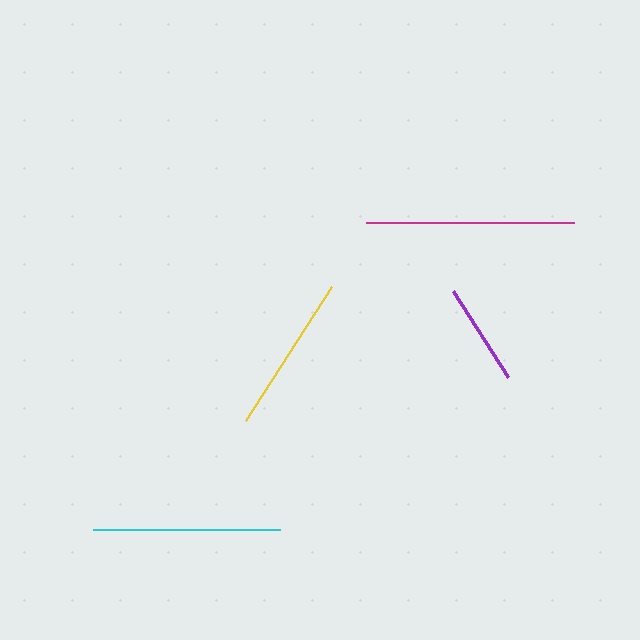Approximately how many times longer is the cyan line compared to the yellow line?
The cyan line is approximately 1.2 times the length of the yellow line.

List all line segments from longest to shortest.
From longest to shortest: magenta, cyan, yellow, purple.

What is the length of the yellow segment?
The yellow segment is approximately 159 pixels long.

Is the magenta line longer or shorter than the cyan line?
The magenta line is longer than the cyan line.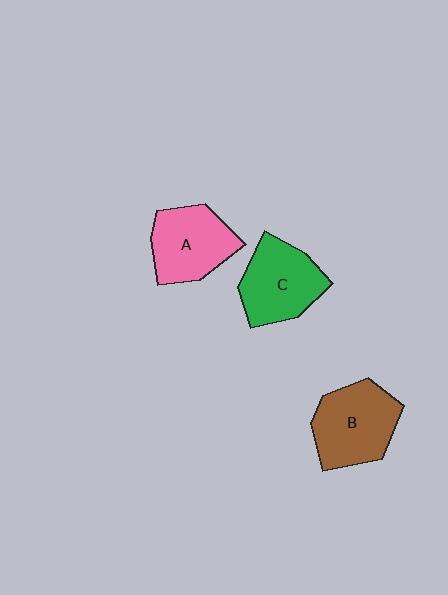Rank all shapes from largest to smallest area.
From largest to smallest: B (brown), C (green), A (pink).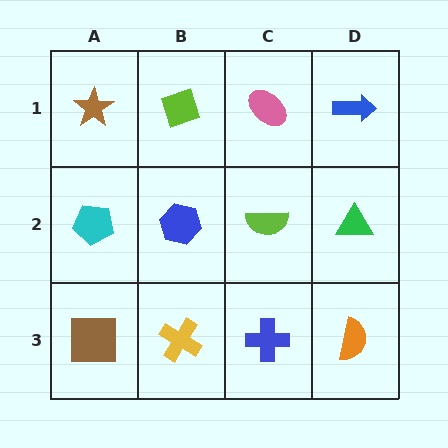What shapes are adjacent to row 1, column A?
A cyan pentagon (row 2, column A), a lime diamond (row 1, column B).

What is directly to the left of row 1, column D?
A pink ellipse.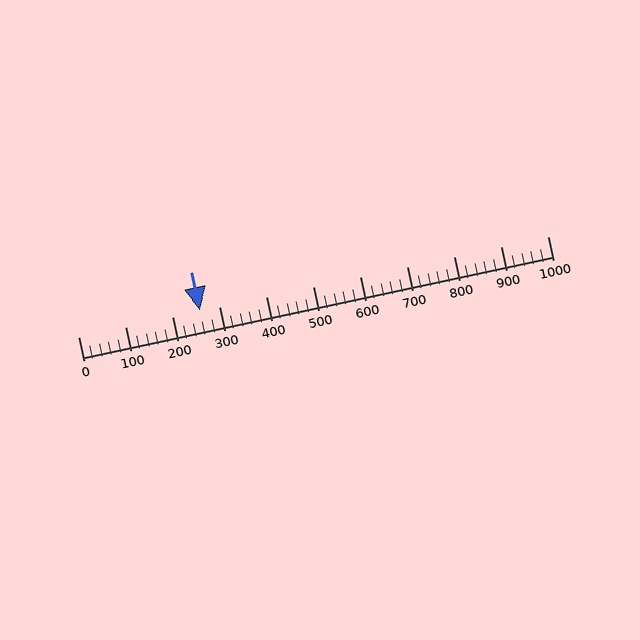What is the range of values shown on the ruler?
The ruler shows values from 0 to 1000.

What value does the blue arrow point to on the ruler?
The blue arrow points to approximately 260.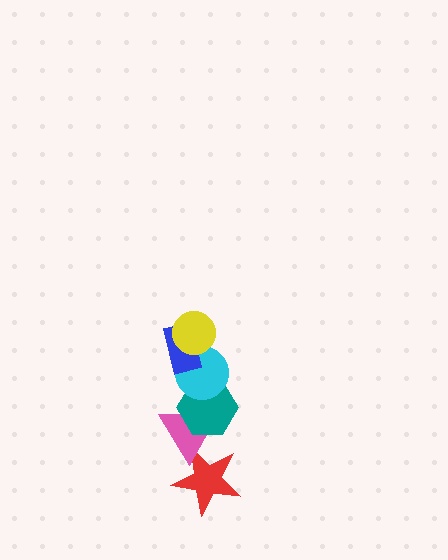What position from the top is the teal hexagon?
The teal hexagon is 4th from the top.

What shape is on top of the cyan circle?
The blue rectangle is on top of the cyan circle.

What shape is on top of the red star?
The pink triangle is on top of the red star.